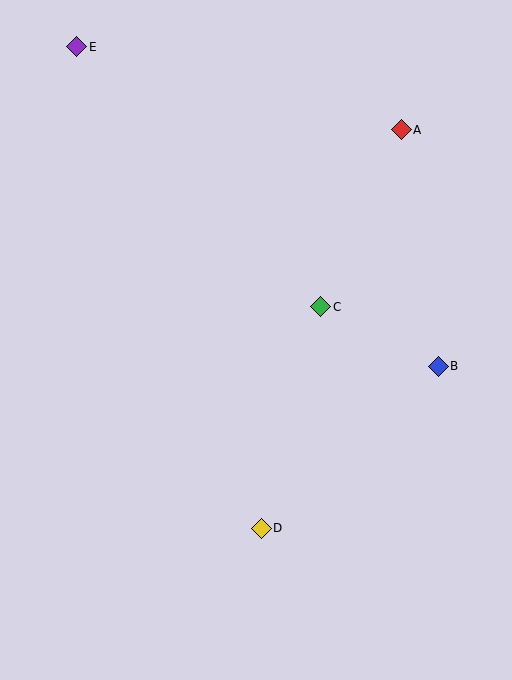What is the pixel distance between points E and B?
The distance between E and B is 482 pixels.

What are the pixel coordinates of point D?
Point D is at (261, 528).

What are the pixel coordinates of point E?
Point E is at (77, 47).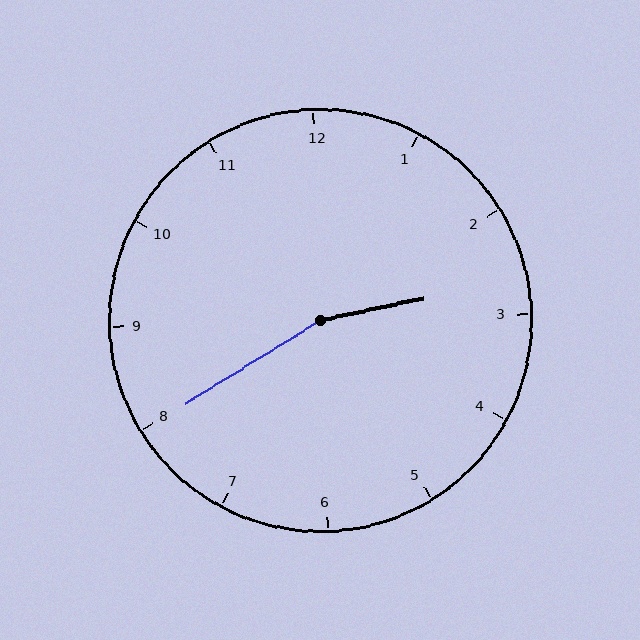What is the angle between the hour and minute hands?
Approximately 160 degrees.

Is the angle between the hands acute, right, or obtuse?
It is obtuse.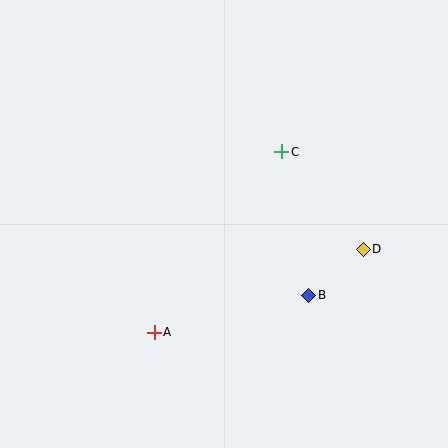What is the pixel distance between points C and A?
The distance between C and A is 221 pixels.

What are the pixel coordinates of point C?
Point C is at (282, 152).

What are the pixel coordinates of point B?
Point B is at (309, 295).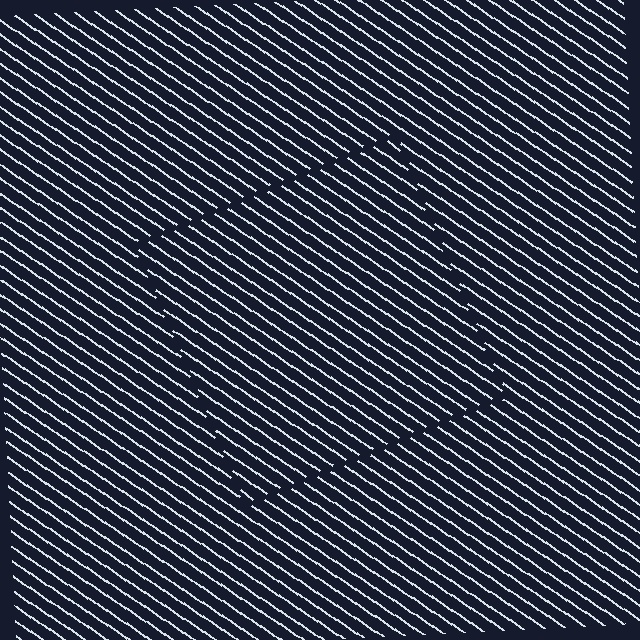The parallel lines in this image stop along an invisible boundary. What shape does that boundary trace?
An illusory square. The interior of the shape contains the same grating, shifted by half a period — the contour is defined by the phase discontinuity where line-ends from the inner and outer gratings abut.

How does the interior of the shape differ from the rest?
The interior of the shape contains the same grating, shifted by half a period — the contour is defined by the phase discontinuity where line-ends from the inner and outer gratings abut.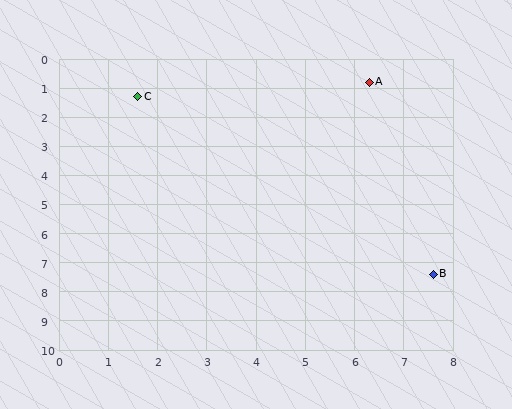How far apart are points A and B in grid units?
Points A and B are about 6.7 grid units apart.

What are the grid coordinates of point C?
Point C is at approximately (1.6, 1.3).